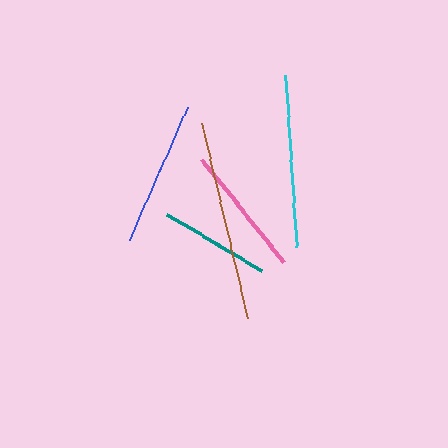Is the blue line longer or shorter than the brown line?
The brown line is longer than the blue line.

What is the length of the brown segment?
The brown segment is approximately 200 pixels long.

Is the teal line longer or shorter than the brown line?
The brown line is longer than the teal line.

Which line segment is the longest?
The brown line is the longest at approximately 200 pixels.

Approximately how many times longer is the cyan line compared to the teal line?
The cyan line is approximately 1.6 times the length of the teal line.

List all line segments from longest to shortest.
From longest to shortest: brown, cyan, blue, pink, teal.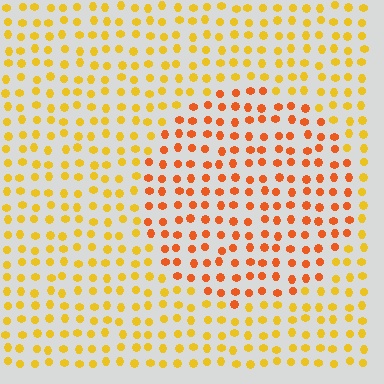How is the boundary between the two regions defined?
The boundary is defined purely by a slight shift in hue (about 31 degrees). Spacing, size, and orientation are identical on both sides.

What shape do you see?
I see a circle.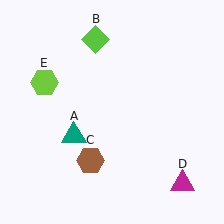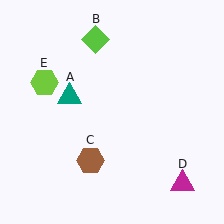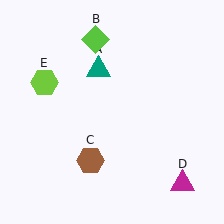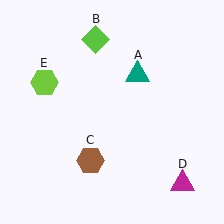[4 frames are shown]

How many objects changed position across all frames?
1 object changed position: teal triangle (object A).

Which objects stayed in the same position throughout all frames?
Lime diamond (object B) and brown hexagon (object C) and magenta triangle (object D) and lime hexagon (object E) remained stationary.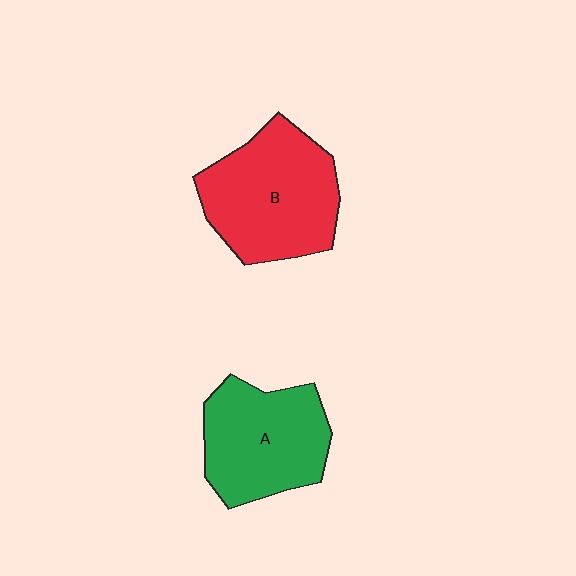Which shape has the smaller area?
Shape A (green).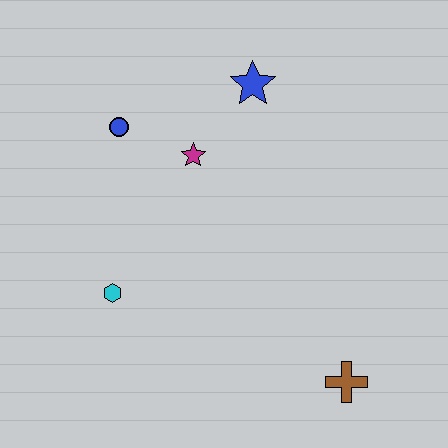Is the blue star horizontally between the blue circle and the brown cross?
Yes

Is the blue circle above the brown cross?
Yes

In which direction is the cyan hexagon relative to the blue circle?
The cyan hexagon is below the blue circle.